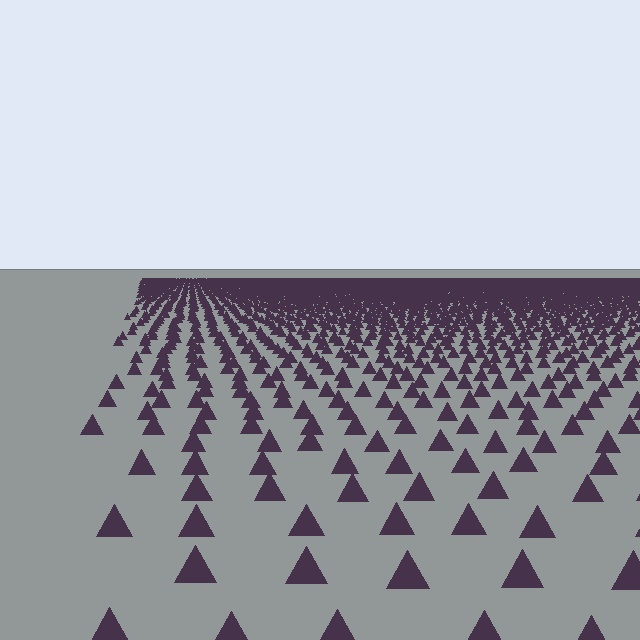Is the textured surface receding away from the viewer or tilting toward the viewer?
The surface is receding away from the viewer. Texture elements get smaller and denser toward the top.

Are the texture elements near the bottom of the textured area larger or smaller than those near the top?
Larger. Near the bottom, elements are closer to the viewer and appear at a bigger on-screen size.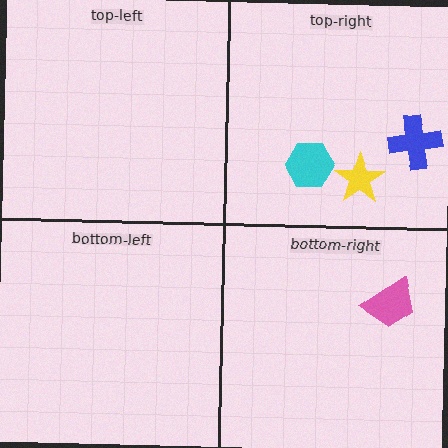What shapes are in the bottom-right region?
The pink trapezoid.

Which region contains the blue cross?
The top-right region.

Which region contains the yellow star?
The top-right region.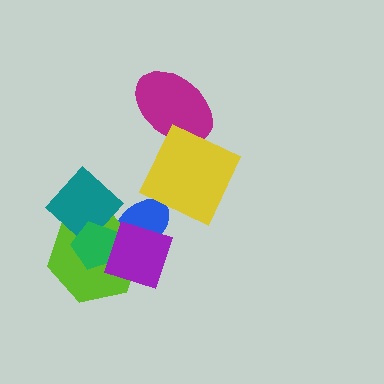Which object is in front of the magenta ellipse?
The yellow square is in front of the magenta ellipse.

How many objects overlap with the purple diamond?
3 objects overlap with the purple diamond.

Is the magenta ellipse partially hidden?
Yes, it is partially covered by another shape.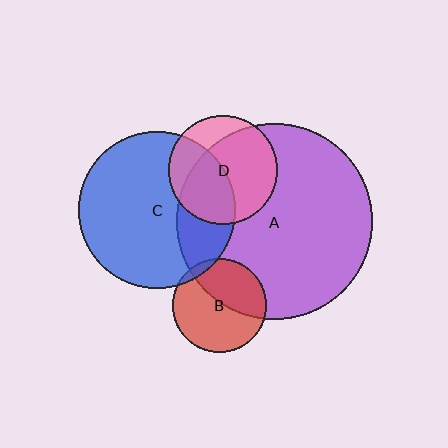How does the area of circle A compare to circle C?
Approximately 1.6 times.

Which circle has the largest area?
Circle A (purple).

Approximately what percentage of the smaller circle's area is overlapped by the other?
Approximately 5%.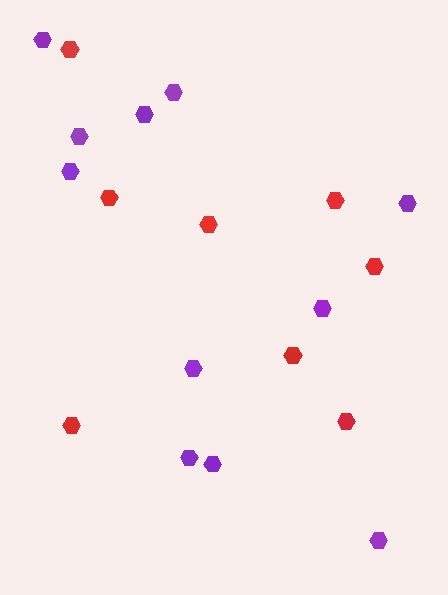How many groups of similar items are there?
There are 2 groups: one group of red hexagons (8) and one group of purple hexagons (11).